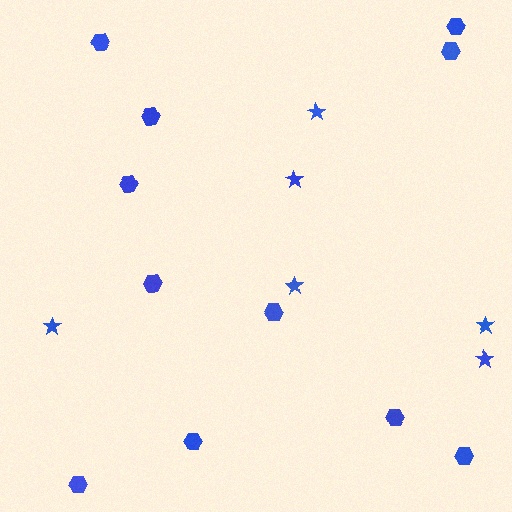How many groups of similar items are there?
There are 2 groups: one group of hexagons (11) and one group of stars (6).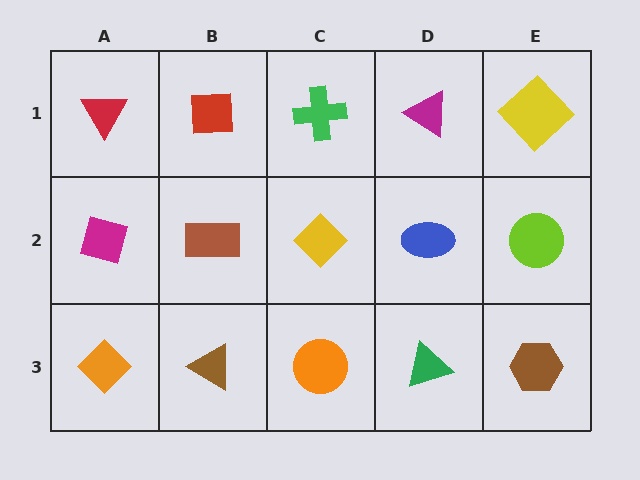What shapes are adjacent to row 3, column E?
A lime circle (row 2, column E), a green triangle (row 3, column D).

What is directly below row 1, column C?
A yellow diamond.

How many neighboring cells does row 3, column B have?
3.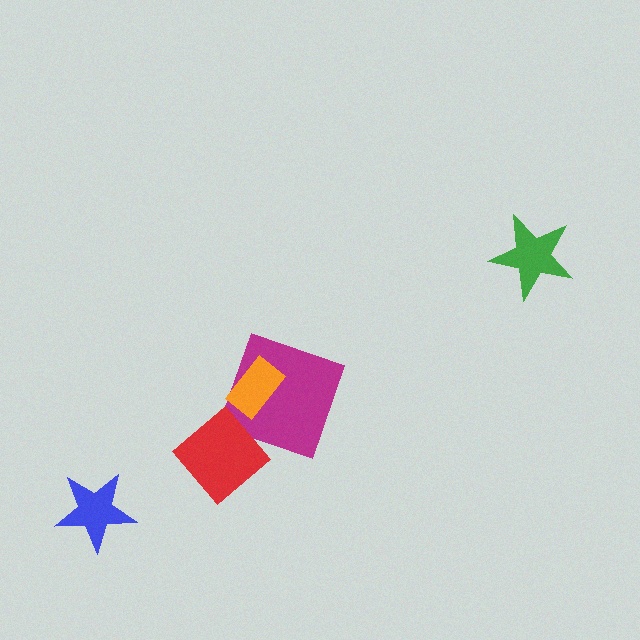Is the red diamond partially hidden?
No, no other shape covers it.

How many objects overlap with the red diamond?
1 object overlaps with the red diamond.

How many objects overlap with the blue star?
0 objects overlap with the blue star.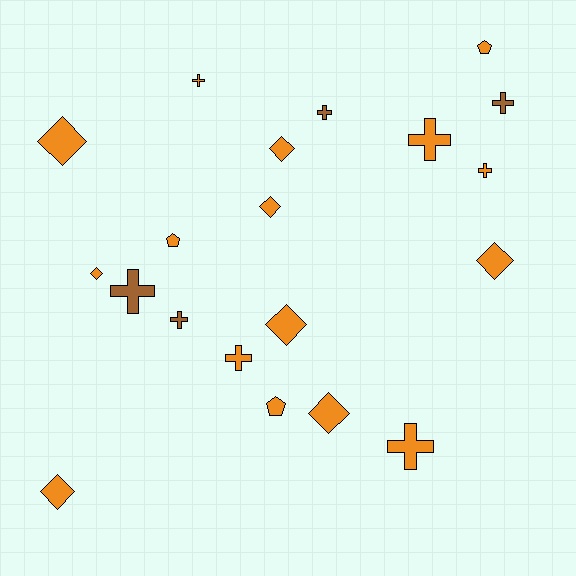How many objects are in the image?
There are 20 objects.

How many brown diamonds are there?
There are no brown diamonds.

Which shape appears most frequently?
Cross, with 9 objects.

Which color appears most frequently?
Orange, with 16 objects.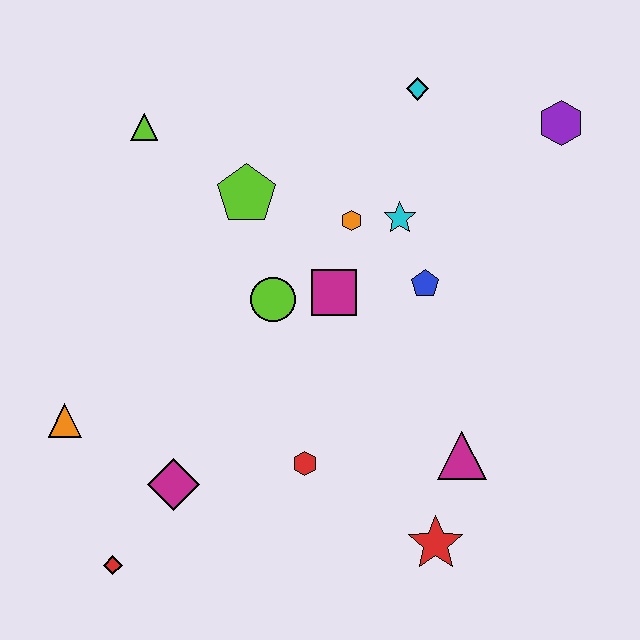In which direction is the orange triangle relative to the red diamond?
The orange triangle is above the red diamond.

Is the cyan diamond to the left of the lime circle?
No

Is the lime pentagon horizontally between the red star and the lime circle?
No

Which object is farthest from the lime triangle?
The red star is farthest from the lime triangle.